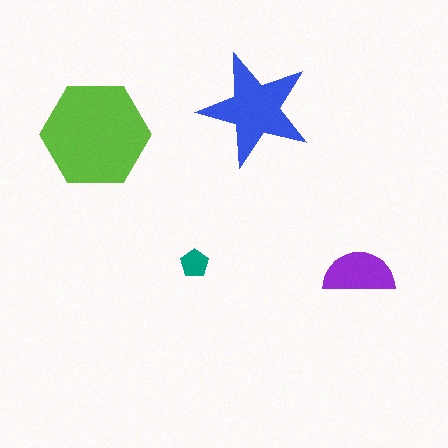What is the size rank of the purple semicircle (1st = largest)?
3rd.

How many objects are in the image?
There are 4 objects in the image.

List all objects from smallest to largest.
The teal pentagon, the purple semicircle, the blue star, the lime hexagon.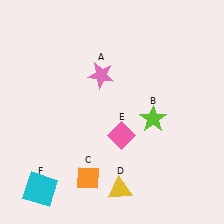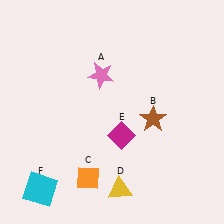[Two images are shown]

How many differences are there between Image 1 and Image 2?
There are 2 differences between the two images.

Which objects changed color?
B changed from lime to brown. E changed from pink to magenta.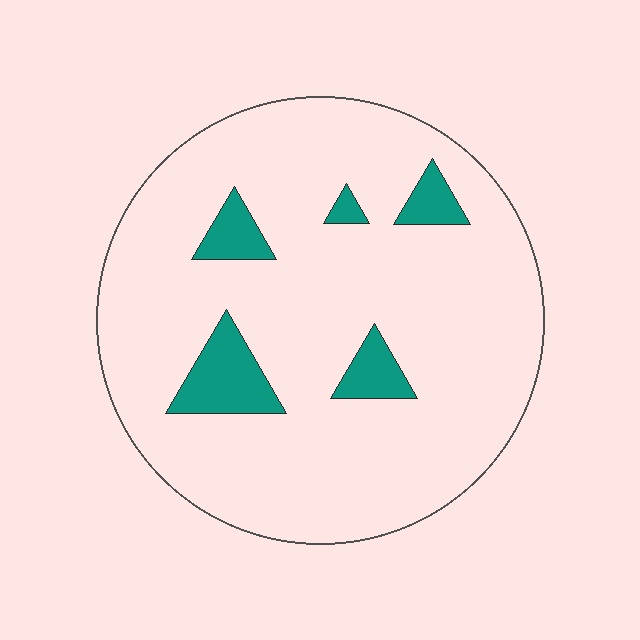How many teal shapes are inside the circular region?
5.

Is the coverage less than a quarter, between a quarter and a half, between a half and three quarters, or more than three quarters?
Less than a quarter.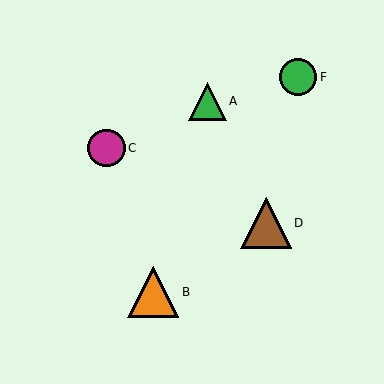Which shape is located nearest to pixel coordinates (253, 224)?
The brown triangle (labeled D) at (266, 223) is nearest to that location.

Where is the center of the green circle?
The center of the green circle is at (298, 77).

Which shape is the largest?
The orange triangle (labeled B) is the largest.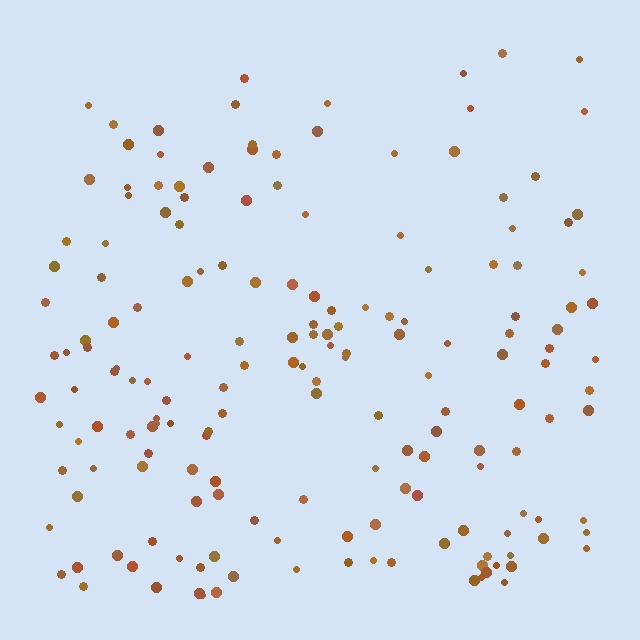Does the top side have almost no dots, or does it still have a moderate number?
Still a moderate number, just noticeably fewer than the bottom.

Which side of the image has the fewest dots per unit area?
The top.